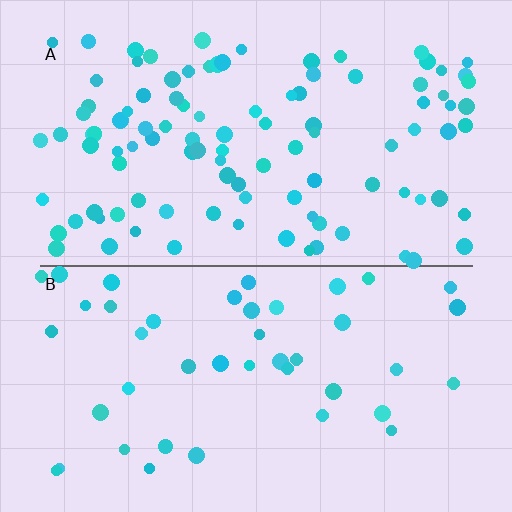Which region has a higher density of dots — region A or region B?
A (the top).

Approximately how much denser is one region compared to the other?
Approximately 2.4× — region A over region B.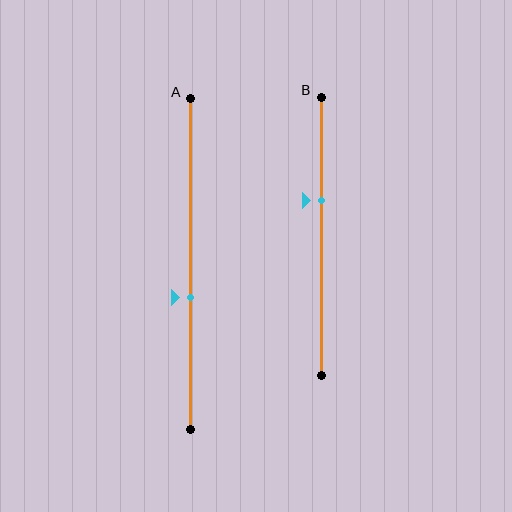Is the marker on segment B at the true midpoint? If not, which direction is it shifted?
No, the marker on segment B is shifted upward by about 13% of the segment length.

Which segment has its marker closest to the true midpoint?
Segment A has its marker closest to the true midpoint.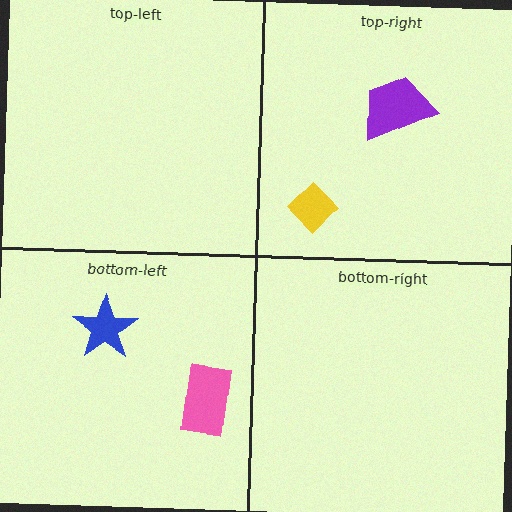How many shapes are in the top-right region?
2.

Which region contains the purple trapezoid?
The top-right region.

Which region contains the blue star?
The bottom-left region.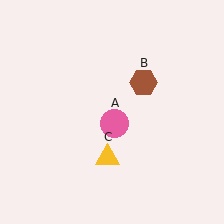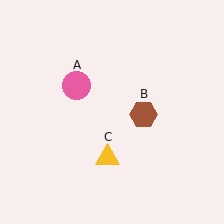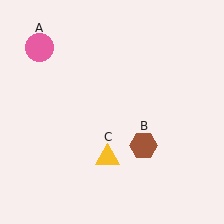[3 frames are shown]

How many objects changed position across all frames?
2 objects changed position: pink circle (object A), brown hexagon (object B).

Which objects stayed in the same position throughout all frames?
Yellow triangle (object C) remained stationary.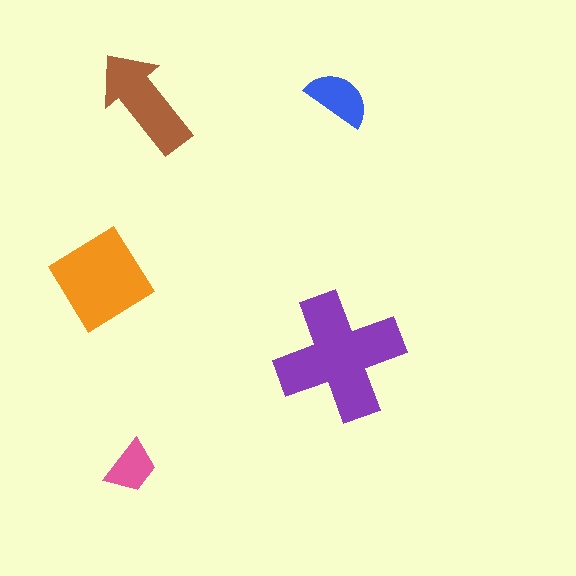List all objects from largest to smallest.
The purple cross, the orange diamond, the brown arrow, the blue semicircle, the pink trapezoid.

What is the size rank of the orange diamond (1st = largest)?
2nd.